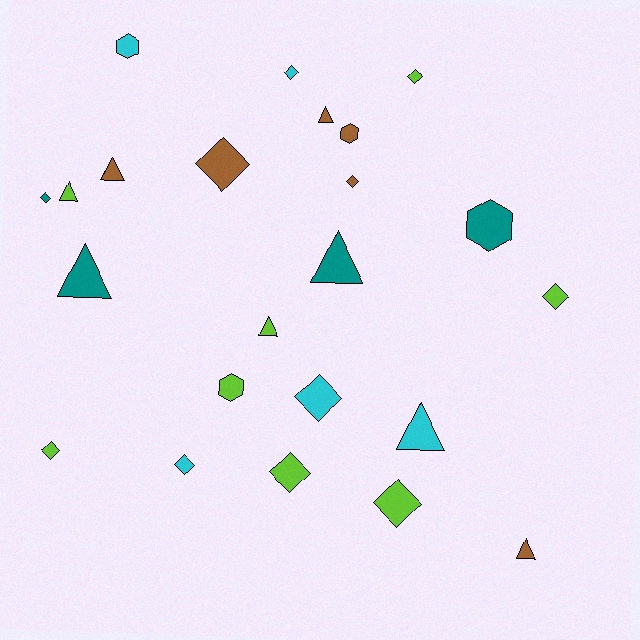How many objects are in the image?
There are 23 objects.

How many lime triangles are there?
There are 2 lime triangles.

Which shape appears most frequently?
Diamond, with 11 objects.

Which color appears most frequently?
Lime, with 8 objects.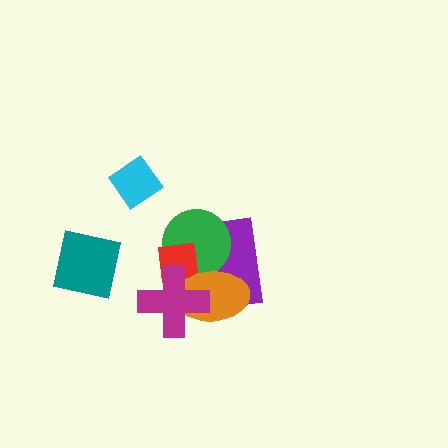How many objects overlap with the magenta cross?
4 objects overlap with the magenta cross.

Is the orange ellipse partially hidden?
Yes, it is partially covered by another shape.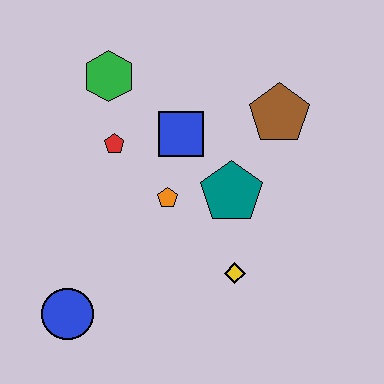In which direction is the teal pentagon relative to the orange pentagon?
The teal pentagon is to the right of the orange pentagon.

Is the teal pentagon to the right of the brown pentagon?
No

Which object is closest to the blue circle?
The orange pentagon is closest to the blue circle.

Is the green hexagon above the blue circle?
Yes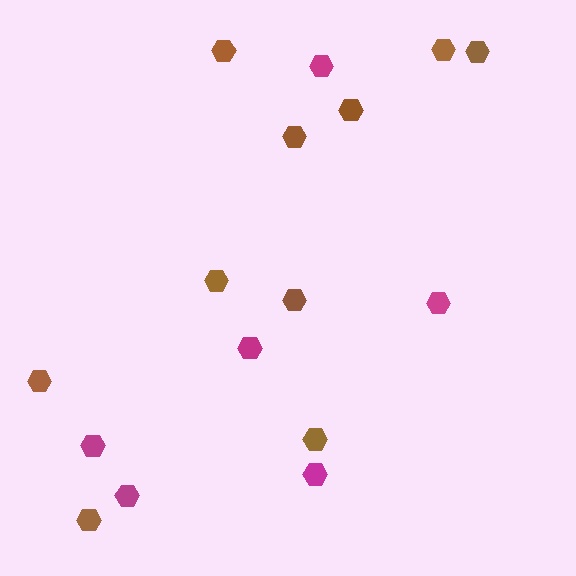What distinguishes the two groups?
There are 2 groups: one group of magenta hexagons (6) and one group of brown hexagons (10).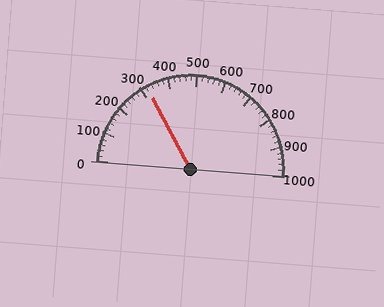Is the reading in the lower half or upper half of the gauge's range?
The reading is in the lower half of the range (0 to 1000).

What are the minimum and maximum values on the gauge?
The gauge ranges from 0 to 1000.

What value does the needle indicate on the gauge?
The needle indicates approximately 320.